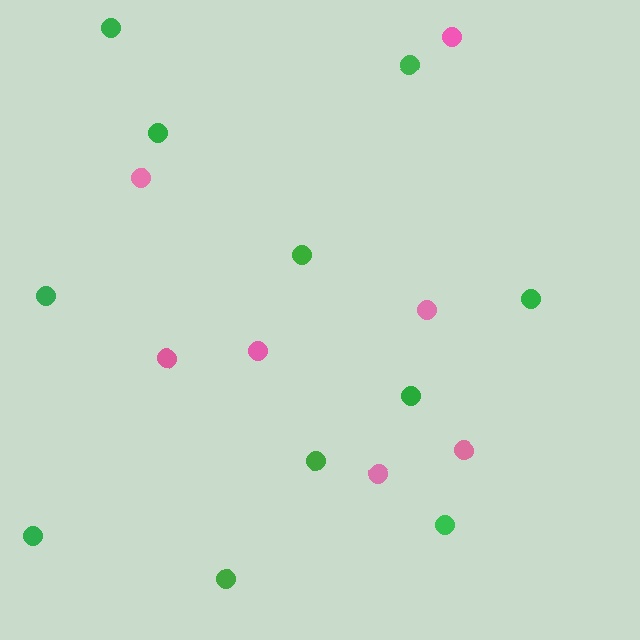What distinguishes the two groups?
There are 2 groups: one group of pink circles (7) and one group of green circles (11).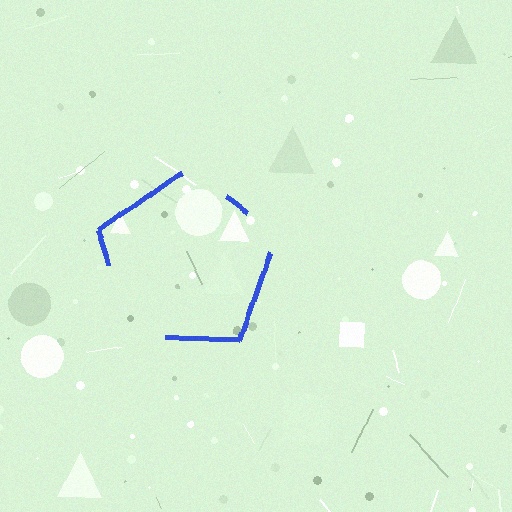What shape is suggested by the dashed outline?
The dashed outline suggests a pentagon.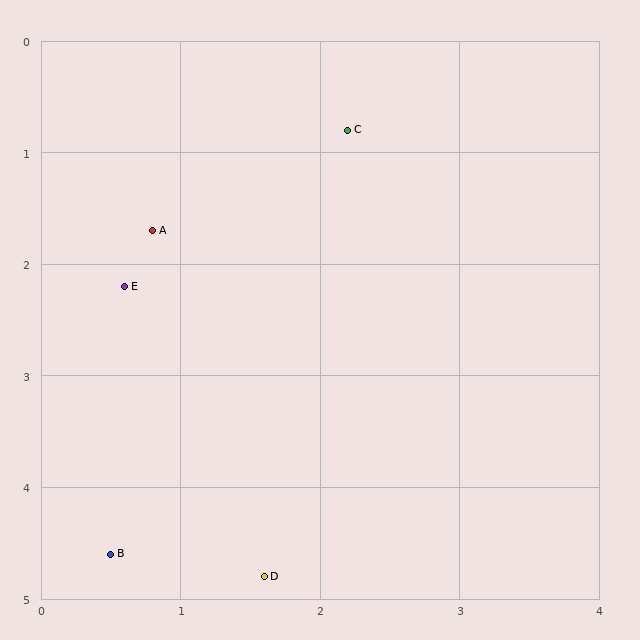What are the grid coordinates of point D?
Point D is at approximately (1.6, 4.8).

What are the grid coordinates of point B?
Point B is at approximately (0.5, 4.6).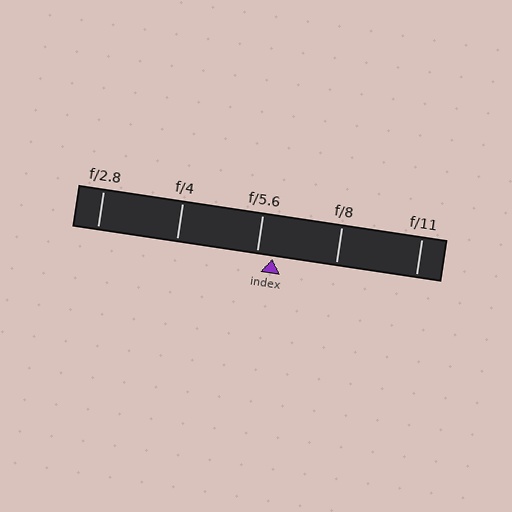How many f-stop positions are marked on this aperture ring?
There are 5 f-stop positions marked.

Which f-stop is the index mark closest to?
The index mark is closest to f/5.6.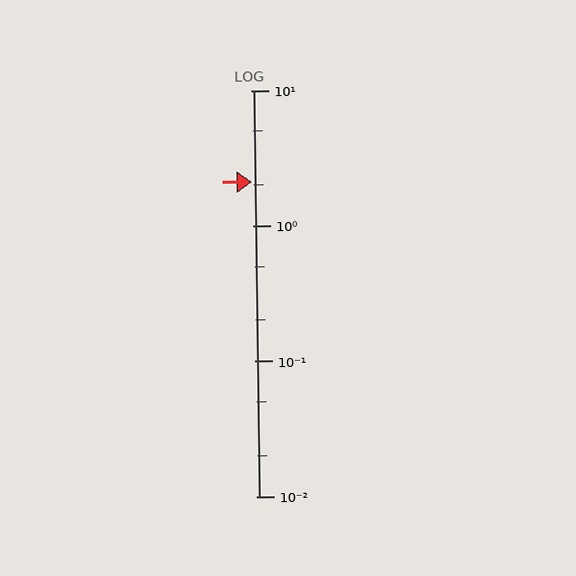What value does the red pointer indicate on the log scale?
The pointer indicates approximately 2.1.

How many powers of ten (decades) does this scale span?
The scale spans 3 decades, from 0.01 to 10.